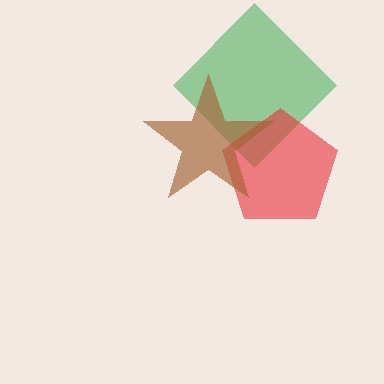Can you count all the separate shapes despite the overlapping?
Yes, there are 3 separate shapes.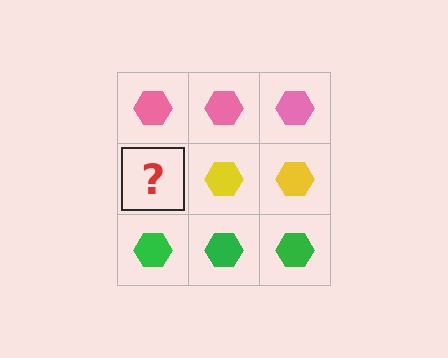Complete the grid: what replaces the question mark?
The question mark should be replaced with a yellow hexagon.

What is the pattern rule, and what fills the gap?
The rule is that each row has a consistent color. The gap should be filled with a yellow hexagon.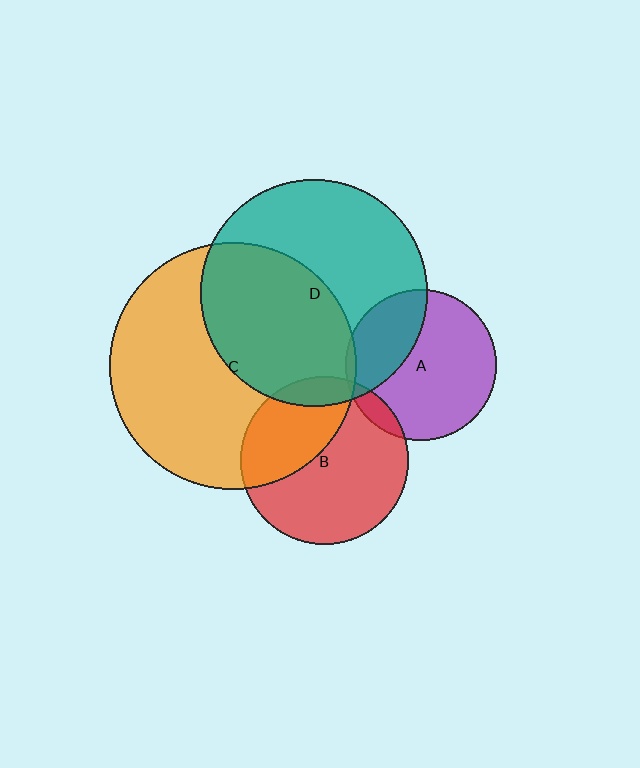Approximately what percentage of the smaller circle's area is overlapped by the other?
Approximately 10%.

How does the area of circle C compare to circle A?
Approximately 2.7 times.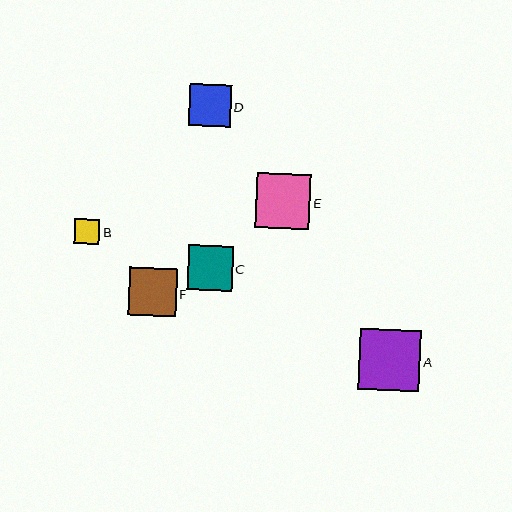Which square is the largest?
Square A is the largest with a size of approximately 61 pixels.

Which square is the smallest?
Square B is the smallest with a size of approximately 25 pixels.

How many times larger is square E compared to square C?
Square E is approximately 1.2 times the size of square C.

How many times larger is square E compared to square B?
Square E is approximately 2.2 times the size of square B.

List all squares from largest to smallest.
From largest to smallest: A, E, F, C, D, B.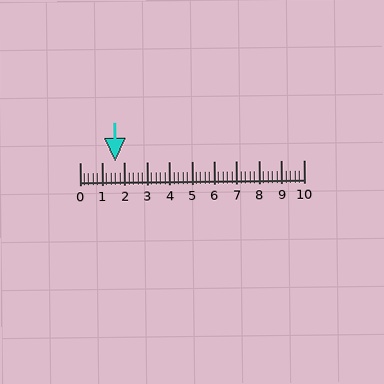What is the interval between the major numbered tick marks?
The major tick marks are spaced 1 units apart.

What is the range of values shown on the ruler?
The ruler shows values from 0 to 10.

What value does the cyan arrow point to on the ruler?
The cyan arrow points to approximately 1.6.